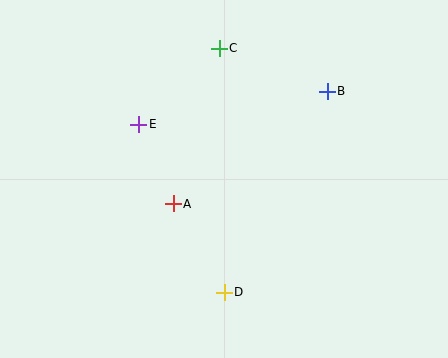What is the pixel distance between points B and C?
The distance between B and C is 116 pixels.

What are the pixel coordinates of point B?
Point B is at (327, 91).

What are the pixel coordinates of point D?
Point D is at (224, 292).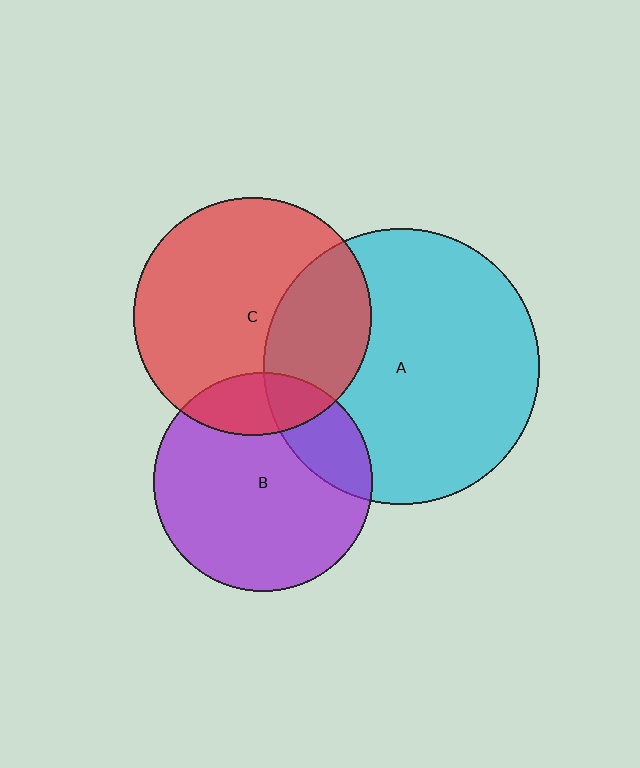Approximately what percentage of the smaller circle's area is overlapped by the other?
Approximately 30%.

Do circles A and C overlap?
Yes.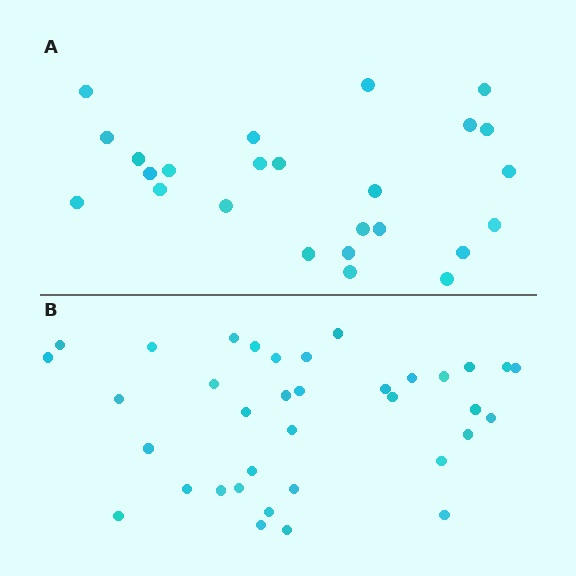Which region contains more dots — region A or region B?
Region B (the bottom region) has more dots.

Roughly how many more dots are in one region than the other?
Region B has roughly 12 or so more dots than region A.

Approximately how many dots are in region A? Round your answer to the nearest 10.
About 20 dots. (The exact count is 25, which rounds to 20.)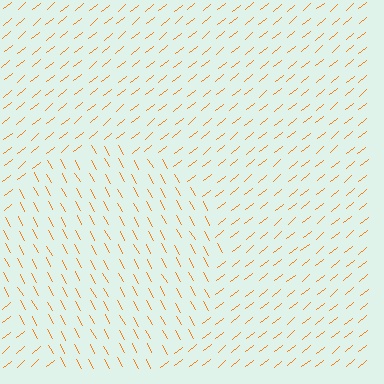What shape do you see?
I see a circle.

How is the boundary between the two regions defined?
The boundary is defined purely by a change in line orientation (approximately 80 degrees difference). All lines are the same color and thickness.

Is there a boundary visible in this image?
Yes, there is a texture boundary formed by a change in line orientation.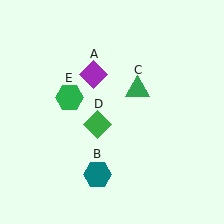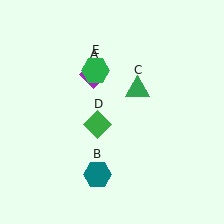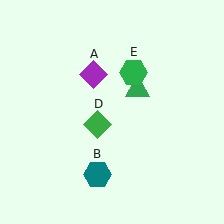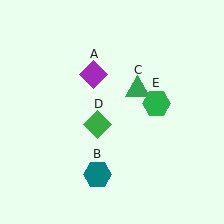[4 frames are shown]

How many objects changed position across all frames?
1 object changed position: green hexagon (object E).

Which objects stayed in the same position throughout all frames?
Purple diamond (object A) and teal hexagon (object B) and green triangle (object C) and green diamond (object D) remained stationary.